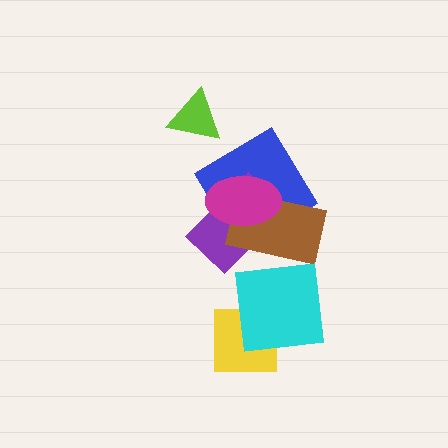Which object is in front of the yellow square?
The cyan square is in front of the yellow square.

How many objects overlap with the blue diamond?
3 objects overlap with the blue diamond.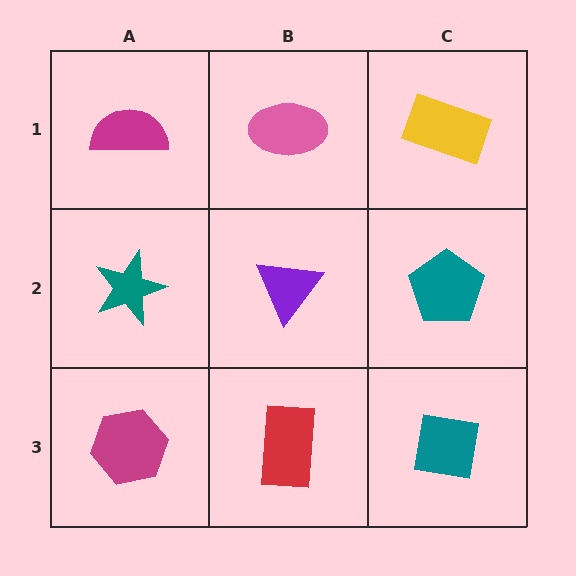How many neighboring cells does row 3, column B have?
3.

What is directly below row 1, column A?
A teal star.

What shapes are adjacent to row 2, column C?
A yellow rectangle (row 1, column C), a teal square (row 3, column C), a purple triangle (row 2, column B).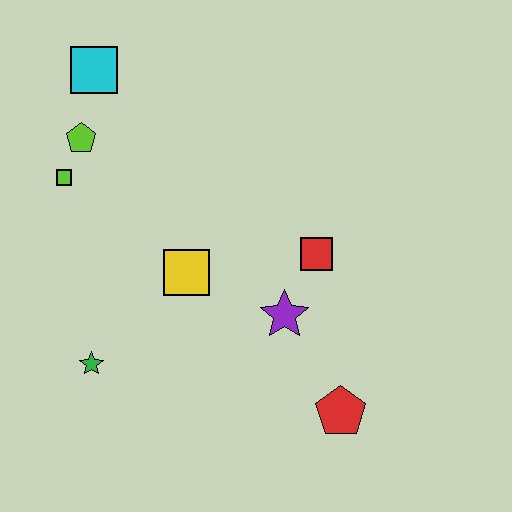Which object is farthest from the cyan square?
The red pentagon is farthest from the cyan square.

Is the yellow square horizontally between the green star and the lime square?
No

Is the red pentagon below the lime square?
Yes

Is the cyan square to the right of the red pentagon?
No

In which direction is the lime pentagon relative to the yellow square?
The lime pentagon is above the yellow square.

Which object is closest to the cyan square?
The lime pentagon is closest to the cyan square.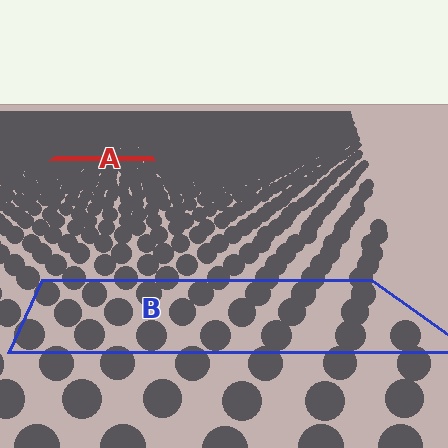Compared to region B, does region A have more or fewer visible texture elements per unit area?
Region A has more texture elements per unit area — they are packed more densely because it is farther away.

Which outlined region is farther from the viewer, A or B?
Region A is farther from the viewer — the texture elements inside it appear smaller and more densely packed.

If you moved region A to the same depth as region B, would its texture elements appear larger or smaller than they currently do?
They would appear larger. At a closer depth, the same texture elements are projected at a bigger on-screen size.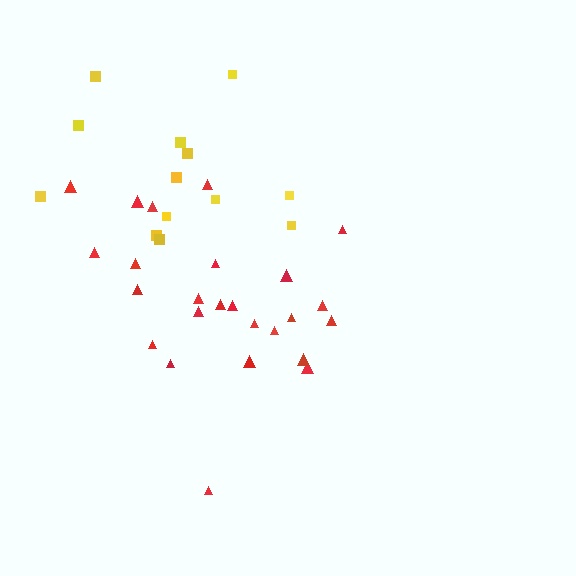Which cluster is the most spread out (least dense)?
Yellow.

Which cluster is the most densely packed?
Red.